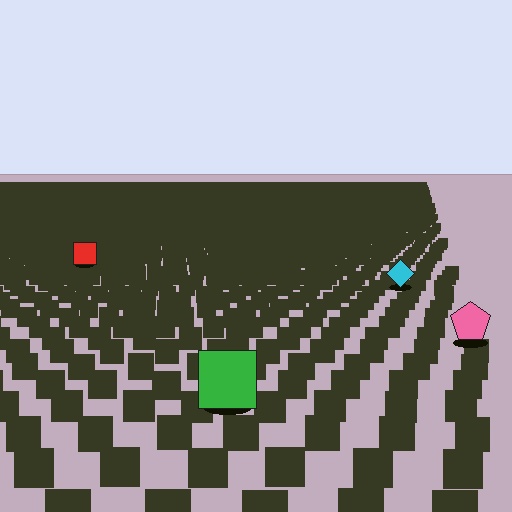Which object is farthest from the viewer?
The red square is farthest from the viewer. It appears smaller and the ground texture around it is denser.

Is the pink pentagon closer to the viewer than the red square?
Yes. The pink pentagon is closer — you can tell from the texture gradient: the ground texture is coarser near it.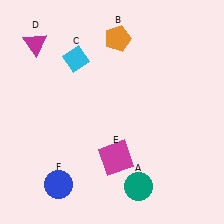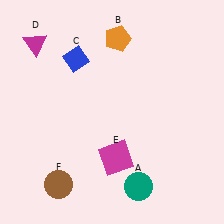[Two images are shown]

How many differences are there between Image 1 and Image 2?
There are 2 differences between the two images.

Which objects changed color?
C changed from cyan to blue. F changed from blue to brown.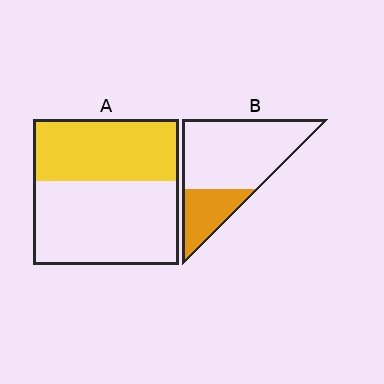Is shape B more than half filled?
No.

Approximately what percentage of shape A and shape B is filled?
A is approximately 40% and B is approximately 25%.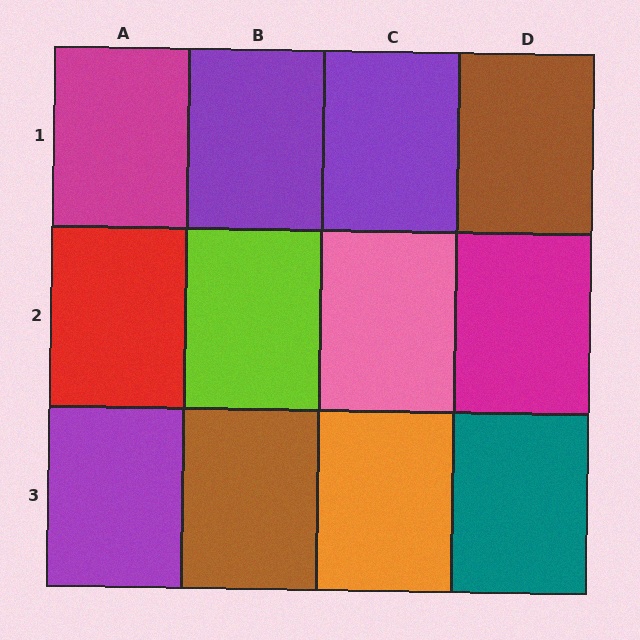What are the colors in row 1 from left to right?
Magenta, purple, purple, brown.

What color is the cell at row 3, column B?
Brown.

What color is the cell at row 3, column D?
Teal.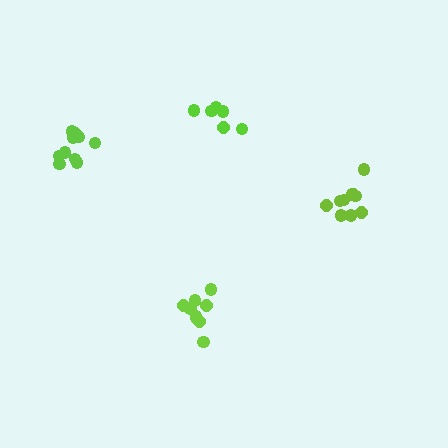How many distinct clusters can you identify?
There are 4 distinct clusters.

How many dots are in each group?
Group 1: 9 dots, Group 2: 6 dots, Group 3: 11 dots, Group 4: 10 dots (36 total).